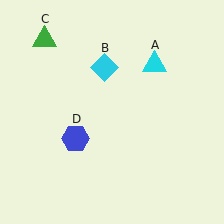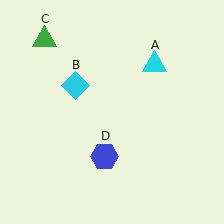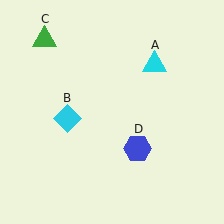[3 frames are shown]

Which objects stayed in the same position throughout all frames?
Cyan triangle (object A) and green triangle (object C) remained stationary.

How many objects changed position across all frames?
2 objects changed position: cyan diamond (object B), blue hexagon (object D).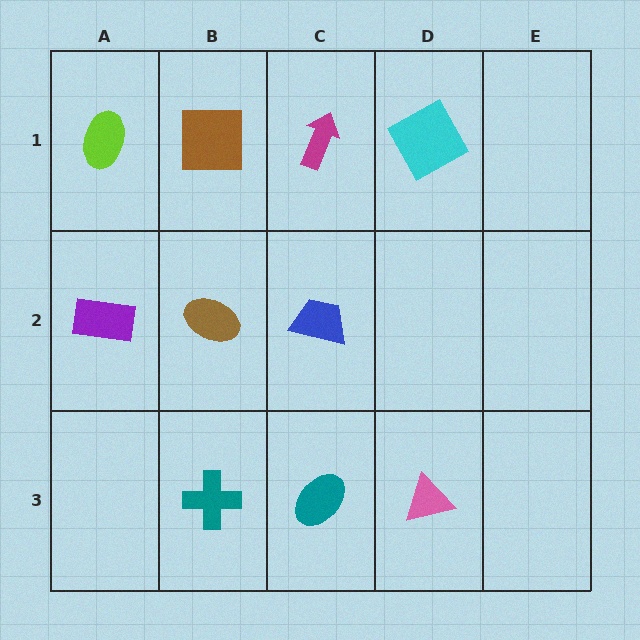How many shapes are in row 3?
3 shapes.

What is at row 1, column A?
A lime ellipse.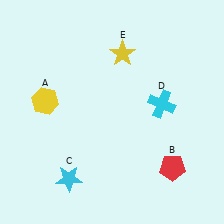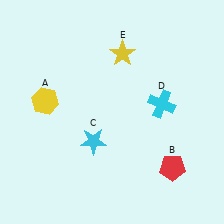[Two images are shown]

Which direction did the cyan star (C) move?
The cyan star (C) moved up.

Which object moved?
The cyan star (C) moved up.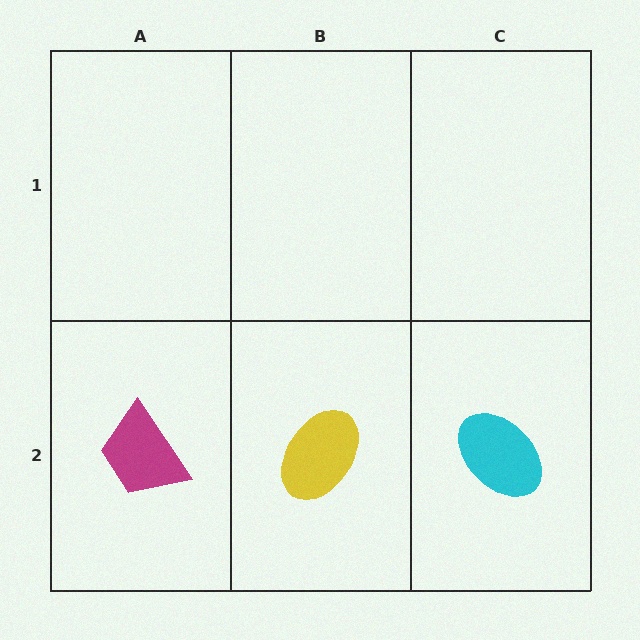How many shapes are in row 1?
0 shapes.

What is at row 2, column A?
A magenta trapezoid.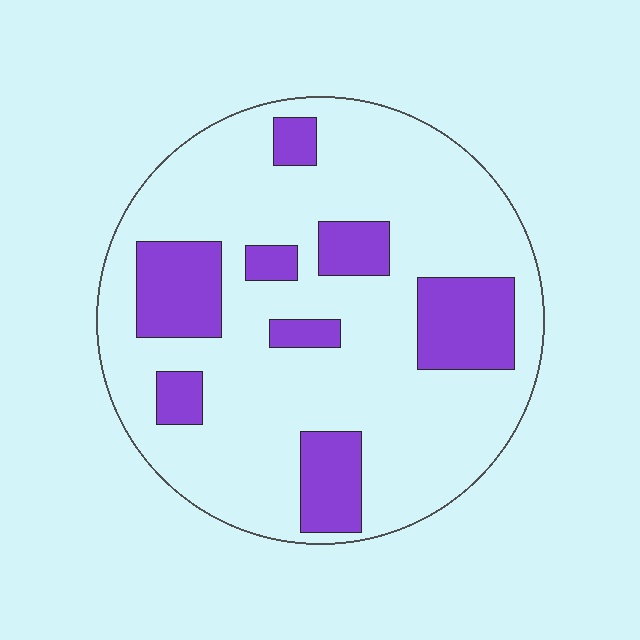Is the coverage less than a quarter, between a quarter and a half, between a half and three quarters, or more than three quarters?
Less than a quarter.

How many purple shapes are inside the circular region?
8.